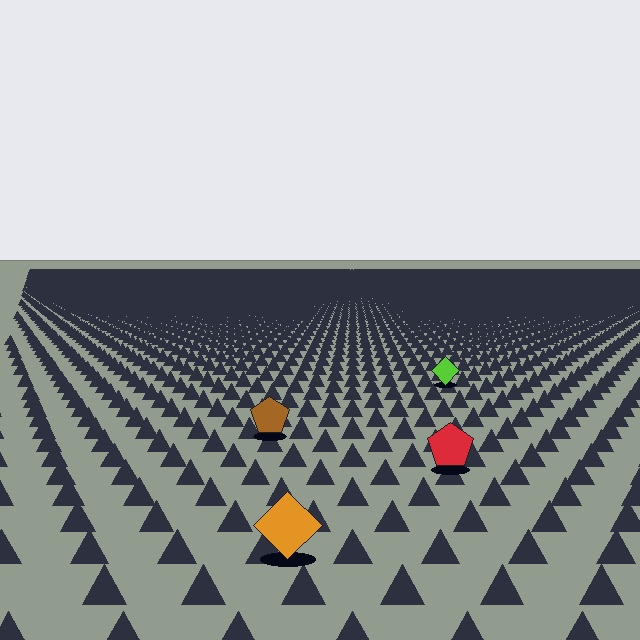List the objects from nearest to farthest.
From nearest to farthest: the orange diamond, the red pentagon, the brown pentagon, the lime diamond.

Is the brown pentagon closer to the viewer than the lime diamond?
Yes. The brown pentagon is closer — you can tell from the texture gradient: the ground texture is coarser near it.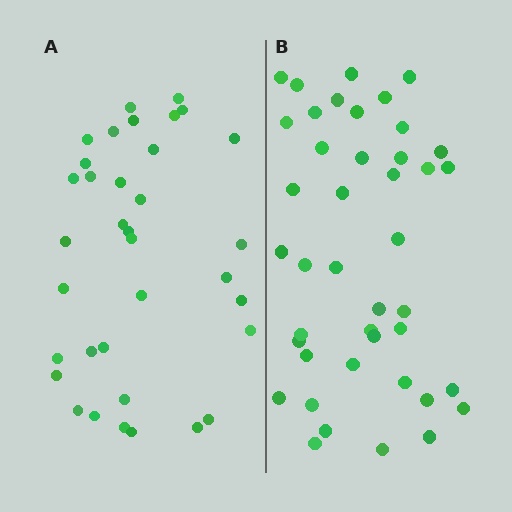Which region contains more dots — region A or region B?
Region B (the right region) has more dots.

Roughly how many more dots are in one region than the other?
Region B has roughly 8 or so more dots than region A.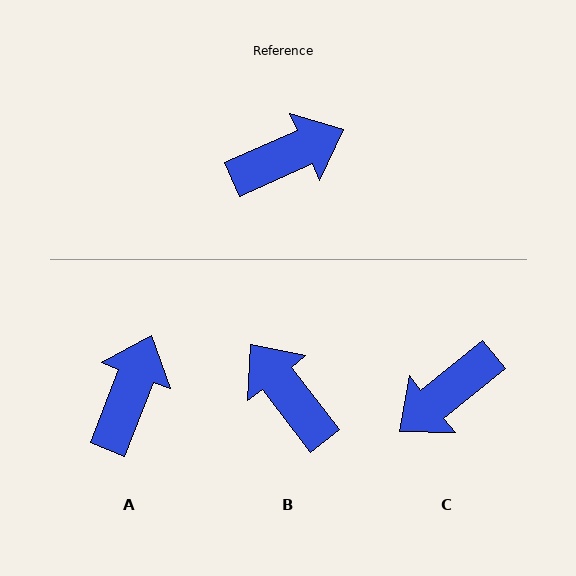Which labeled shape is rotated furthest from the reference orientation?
C, about 165 degrees away.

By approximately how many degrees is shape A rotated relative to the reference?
Approximately 45 degrees counter-clockwise.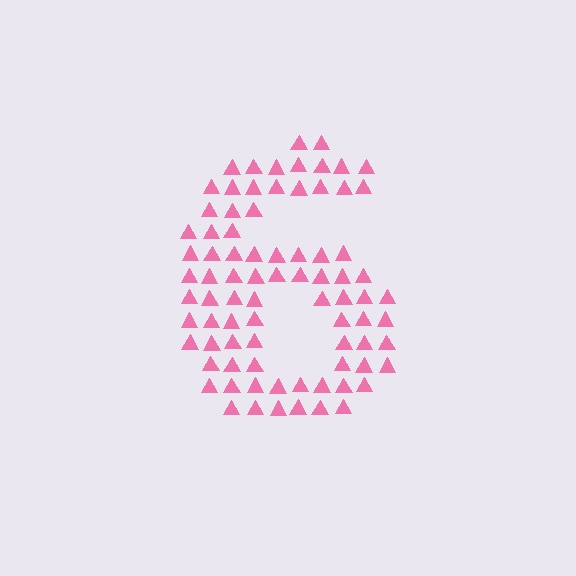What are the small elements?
The small elements are triangles.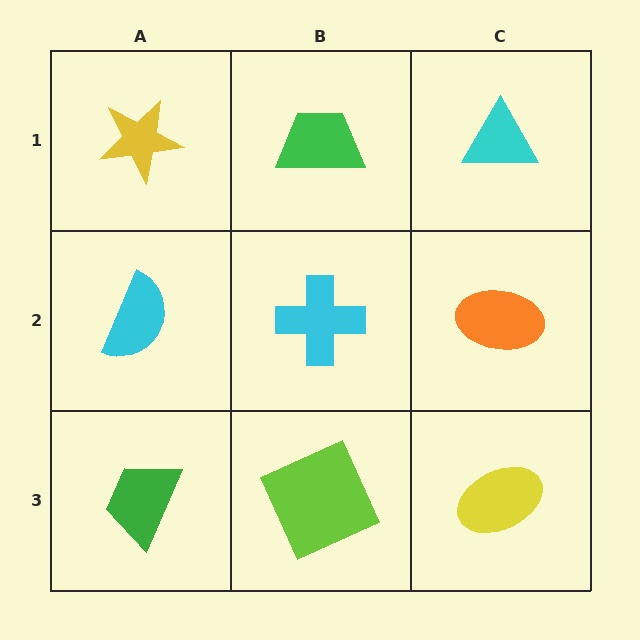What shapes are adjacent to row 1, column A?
A cyan semicircle (row 2, column A), a green trapezoid (row 1, column B).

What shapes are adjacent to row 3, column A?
A cyan semicircle (row 2, column A), a lime square (row 3, column B).